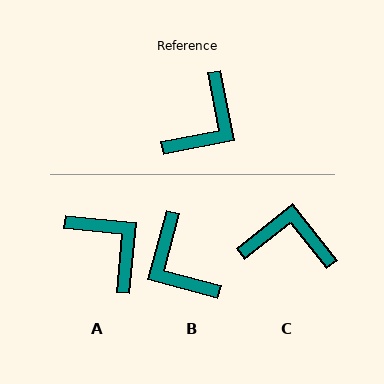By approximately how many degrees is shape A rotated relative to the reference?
Approximately 73 degrees counter-clockwise.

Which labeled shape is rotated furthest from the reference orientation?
C, about 117 degrees away.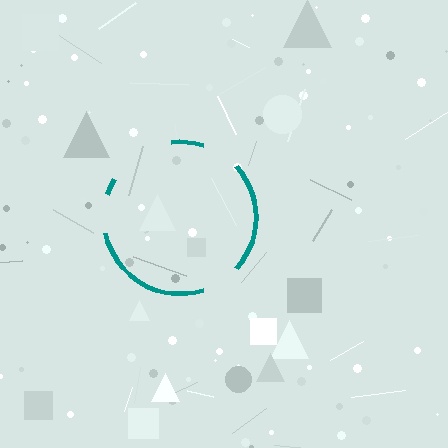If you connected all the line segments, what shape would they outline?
They would outline a circle.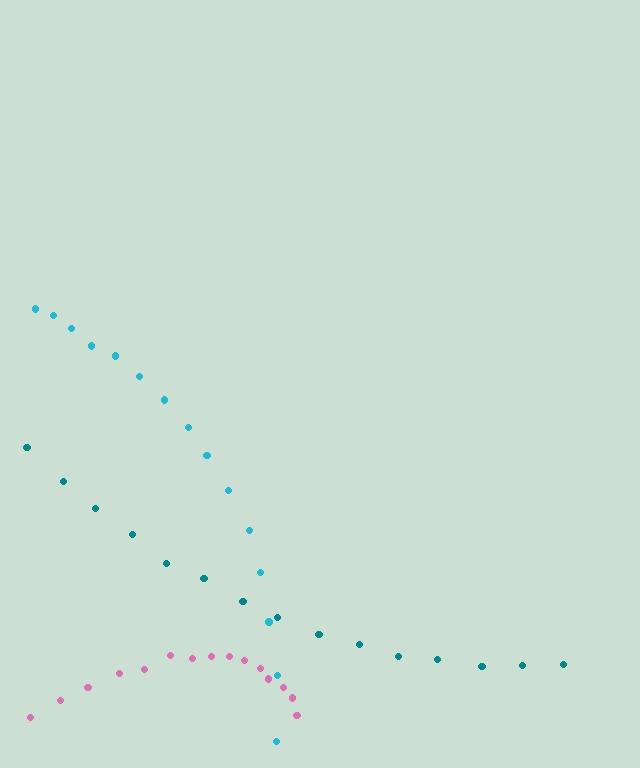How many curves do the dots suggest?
There are 3 distinct paths.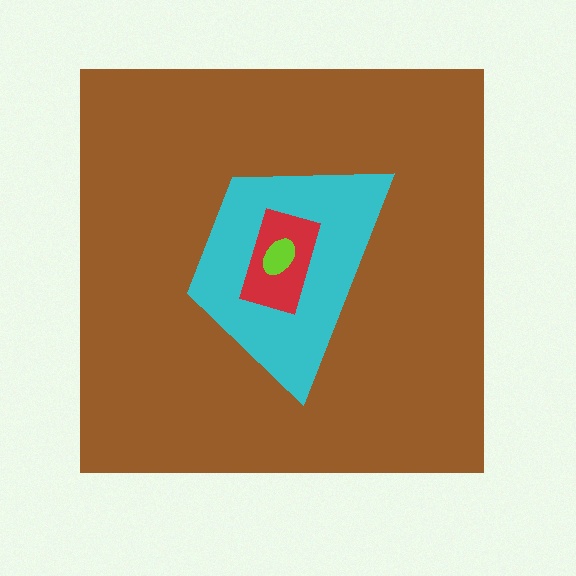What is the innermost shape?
The lime ellipse.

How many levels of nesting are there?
4.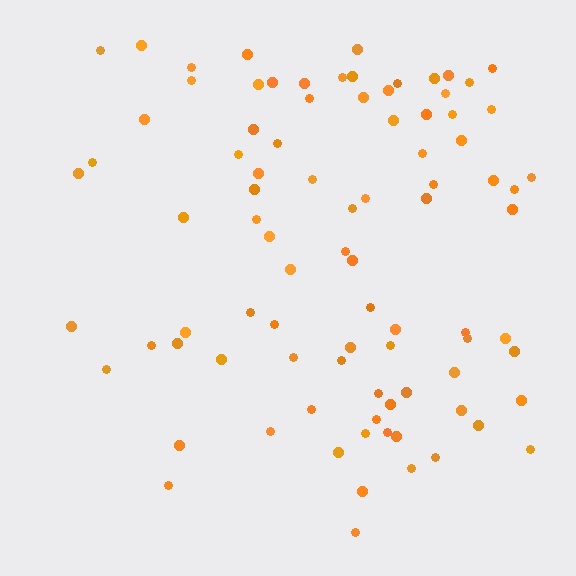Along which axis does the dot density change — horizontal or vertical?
Horizontal.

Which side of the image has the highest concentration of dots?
The right.